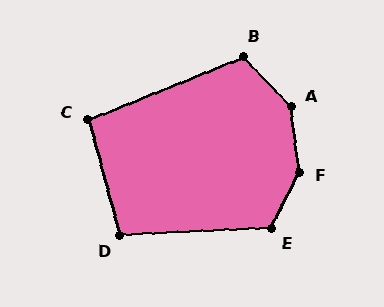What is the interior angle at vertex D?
Approximately 103 degrees (obtuse).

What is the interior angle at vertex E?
Approximately 119 degrees (obtuse).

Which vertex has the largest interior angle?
F, at approximately 146 degrees.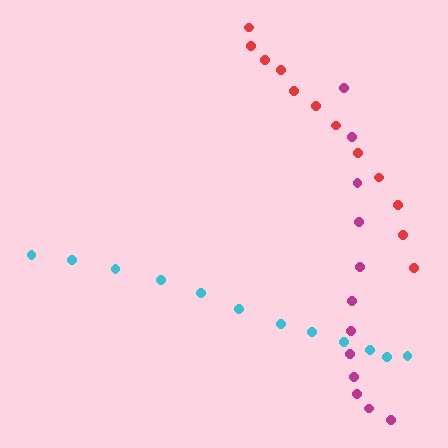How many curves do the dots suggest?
There are 3 distinct paths.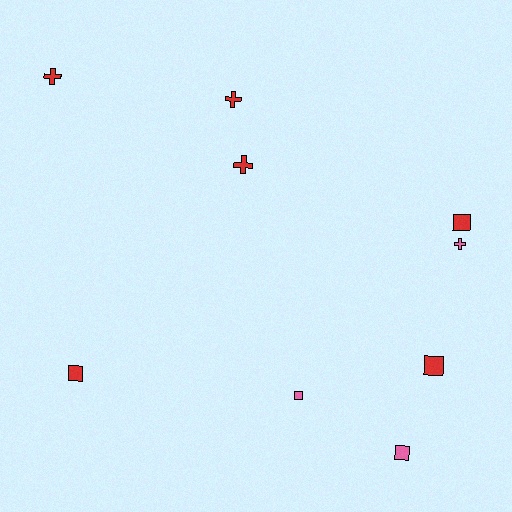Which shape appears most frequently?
Square, with 5 objects.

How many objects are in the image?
There are 9 objects.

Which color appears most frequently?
Red, with 6 objects.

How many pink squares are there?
There are 2 pink squares.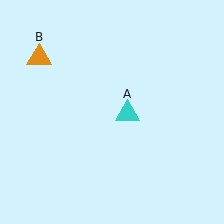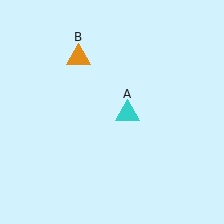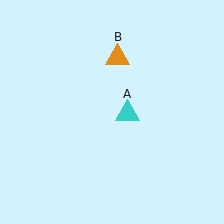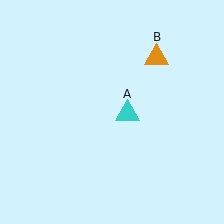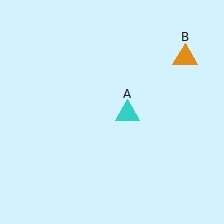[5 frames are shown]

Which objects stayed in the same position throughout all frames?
Cyan triangle (object A) remained stationary.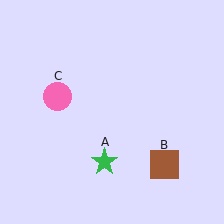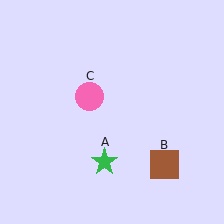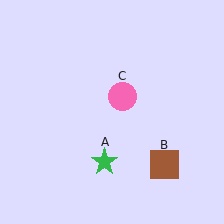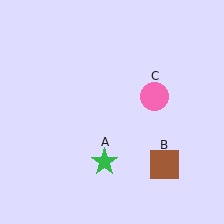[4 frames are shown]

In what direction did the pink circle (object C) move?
The pink circle (object C) moved right.